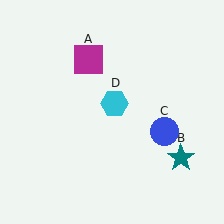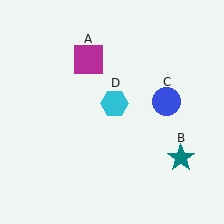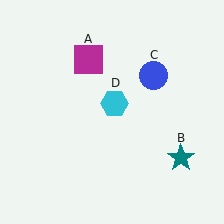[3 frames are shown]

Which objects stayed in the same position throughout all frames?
Magenta square (object A) and teal star (object B) and cyan hexagon (object D) remained stationary.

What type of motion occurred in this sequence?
The blue circle (object C) rotated counterclockwise around the center of the scene.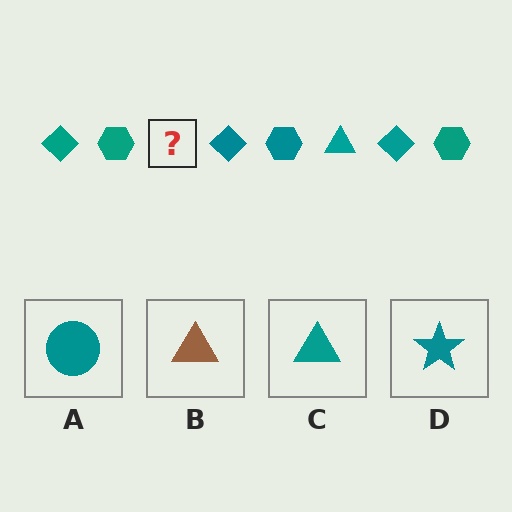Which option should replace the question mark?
Option C.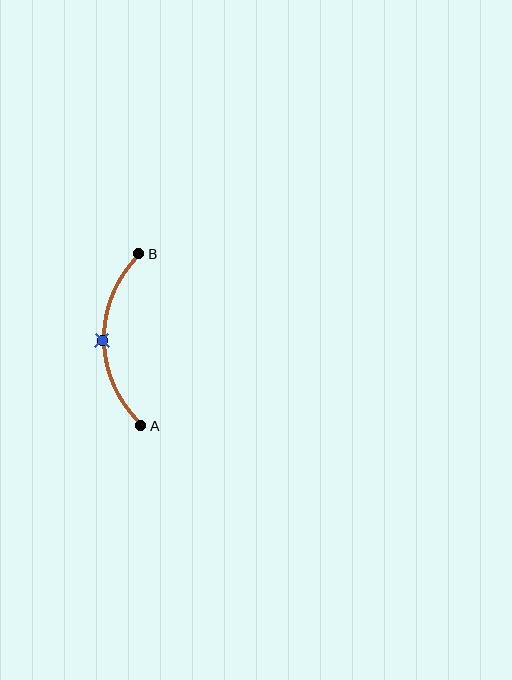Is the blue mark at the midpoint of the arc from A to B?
Yes. The blue mark lies on the arc at equal arc-length from both A and B — it is the arc midpoint.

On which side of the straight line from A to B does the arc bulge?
The arc bulges to the left of the straight line connecting A and B.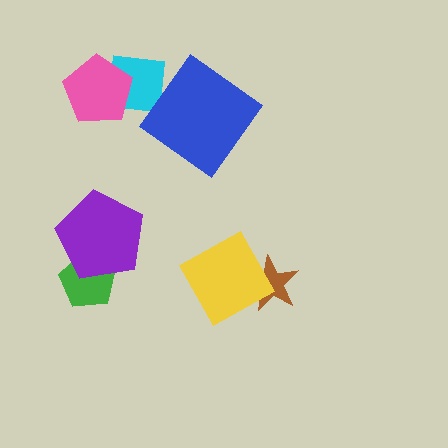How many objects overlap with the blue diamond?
0 objects overlap with the blue diamond.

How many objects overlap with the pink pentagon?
1 object overlaps with the pink pentagon.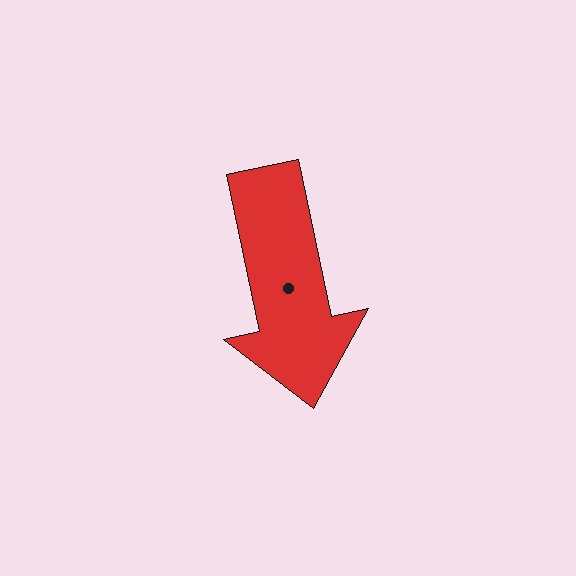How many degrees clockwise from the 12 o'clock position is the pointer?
Approximately 168 degrees.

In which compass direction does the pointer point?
South.